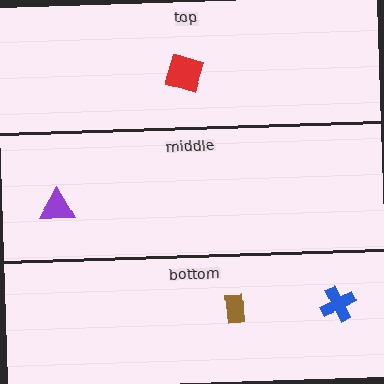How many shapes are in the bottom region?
2.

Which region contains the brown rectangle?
The bottom region.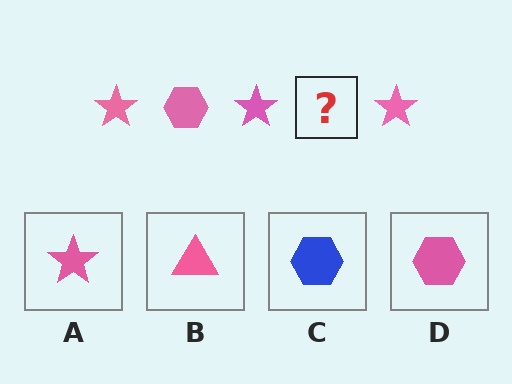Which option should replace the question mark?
Option D.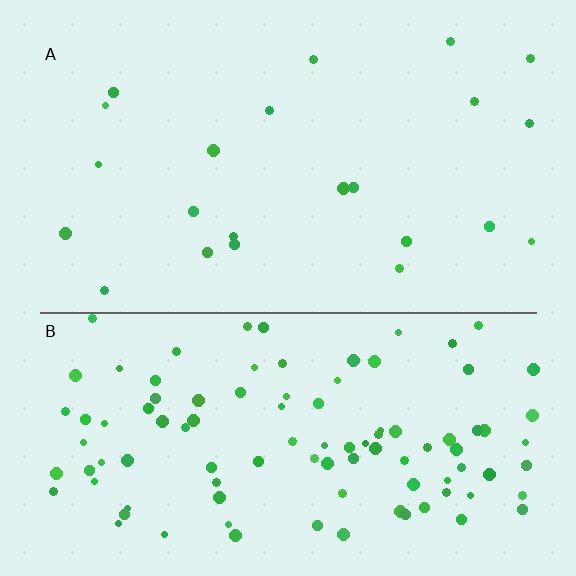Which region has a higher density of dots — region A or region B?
B (the bottom).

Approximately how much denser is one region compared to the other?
Approximately 4.6× — region B over region A.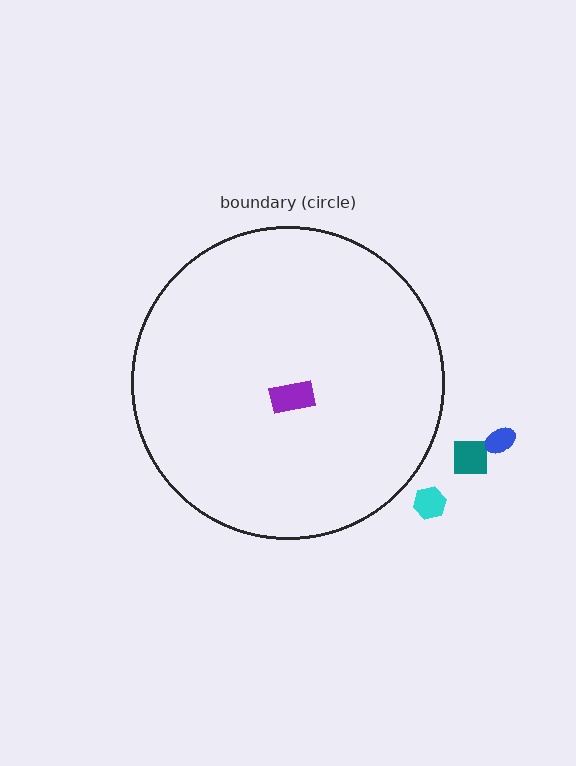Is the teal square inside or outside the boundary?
Outside.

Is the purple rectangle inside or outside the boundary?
Inside.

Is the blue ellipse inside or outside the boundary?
Outside.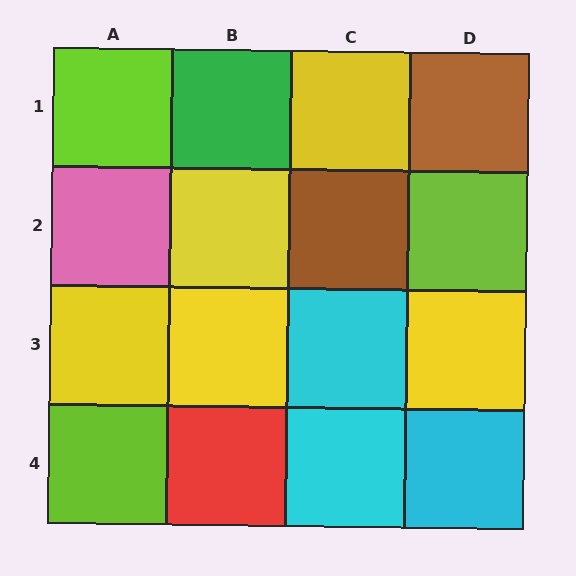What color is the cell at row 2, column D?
Lime.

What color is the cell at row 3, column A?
Yellow.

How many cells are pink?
1 cell is pink.